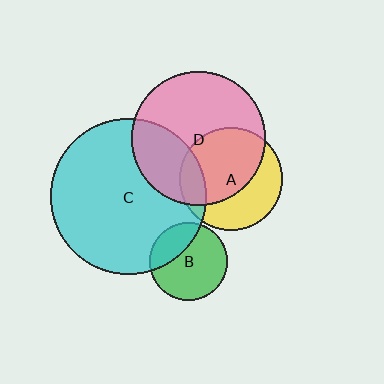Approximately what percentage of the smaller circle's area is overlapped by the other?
Approximately 15%.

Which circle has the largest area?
Circle C (cyan).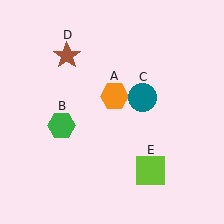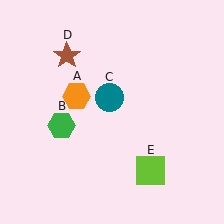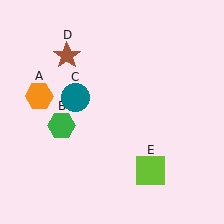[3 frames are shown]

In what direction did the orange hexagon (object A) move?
The orange hexagon (object A) moved left.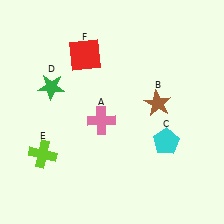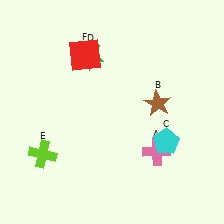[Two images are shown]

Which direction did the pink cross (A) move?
The pink cross (A) moved right.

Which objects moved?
The objects that moved are: the pink cross (A), the green star (D).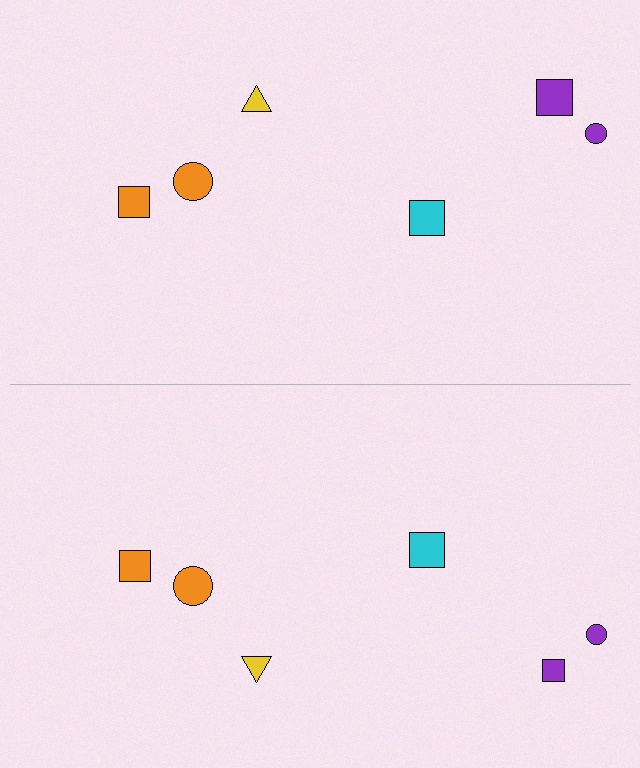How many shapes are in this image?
There are 12 shapes in this image.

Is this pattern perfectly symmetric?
No, the pattern is not perfectly symmetric. The purple square on the bottom side has a different size than its mirror counterpart.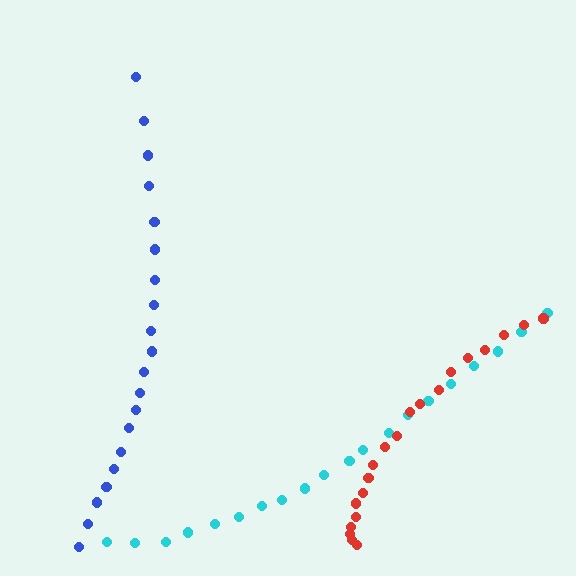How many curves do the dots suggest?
There are 3 distinct paths.